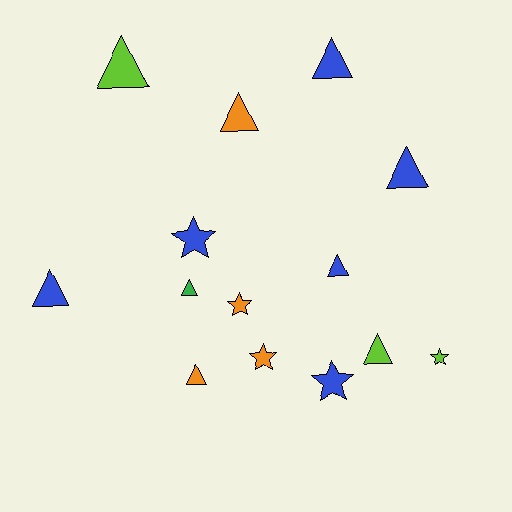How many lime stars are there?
There is 1 lime star.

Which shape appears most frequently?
Triangle, with 9 objects.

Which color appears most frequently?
Blue, with 6 objects.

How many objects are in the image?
There are 14 objects.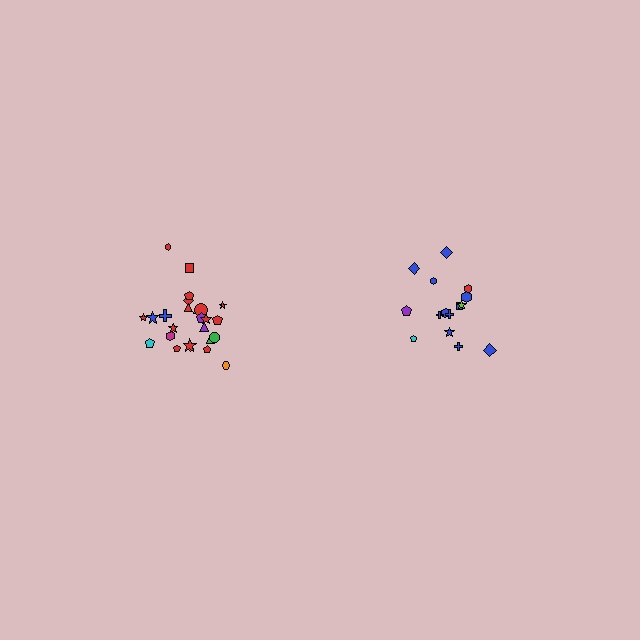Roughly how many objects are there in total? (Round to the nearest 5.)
Roughly 40 objects in total.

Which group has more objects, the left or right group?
The left group.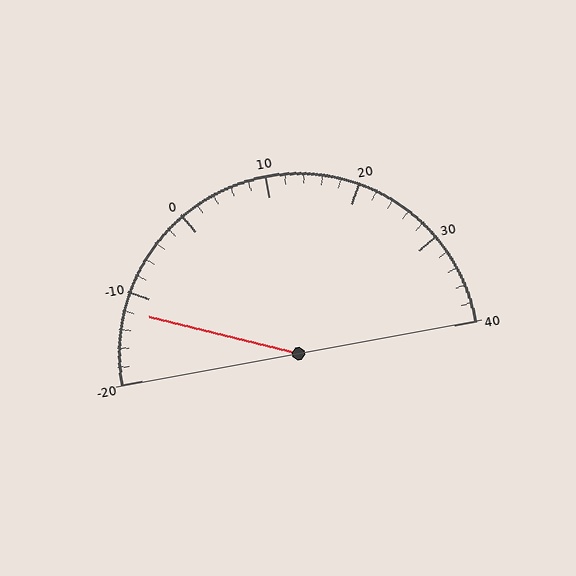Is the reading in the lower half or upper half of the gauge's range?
The reading is in the lower half of the range (-20 to 40).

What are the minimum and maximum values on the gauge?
The gauge ranges from -20 to 40.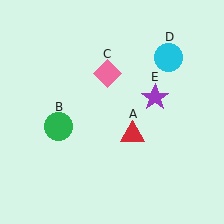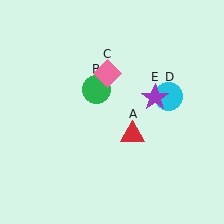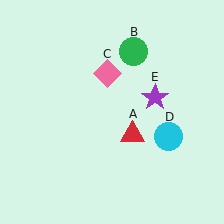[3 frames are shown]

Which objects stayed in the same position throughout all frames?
Red triangle (object A) and pink diamond (object C) and purple star (object E) remained stationary.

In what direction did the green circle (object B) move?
The green circle (object B) moved up and to the right.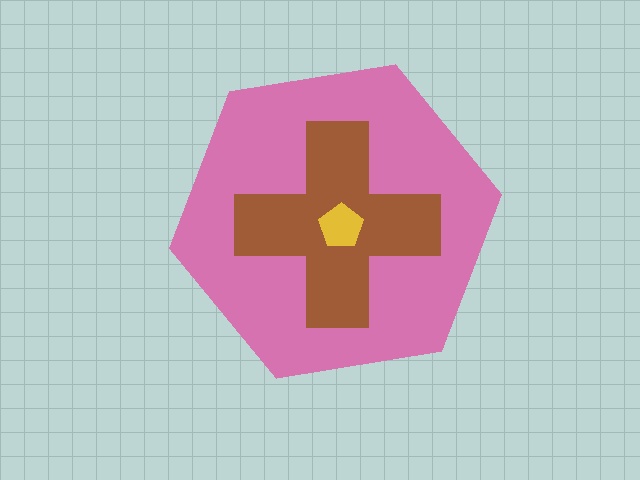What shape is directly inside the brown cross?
The yellow pentagon.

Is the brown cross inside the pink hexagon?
Yes.